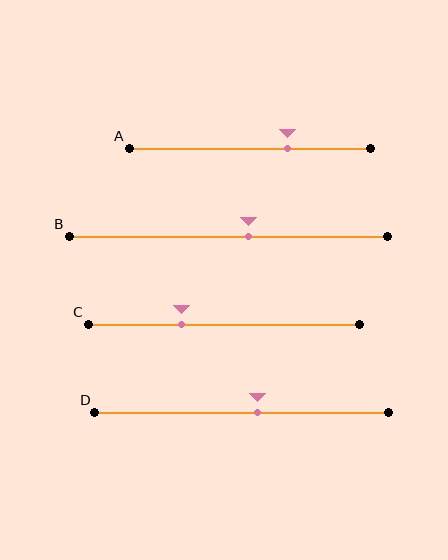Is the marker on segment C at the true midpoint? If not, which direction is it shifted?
No, the marker on segment C is shifted to the left by about 16% of the segment length.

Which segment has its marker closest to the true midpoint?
Segment D has its marker closest to the true midpoint.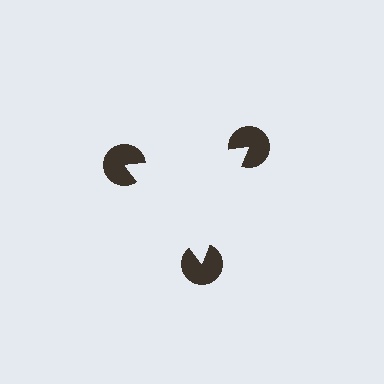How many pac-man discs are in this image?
There are 3 — one at each vertex of the illusory triangle.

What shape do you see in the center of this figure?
An illusory triangle — its edges are inferred from the aligned wedge cuts in the pac-man discs, not physically drawn.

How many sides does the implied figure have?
3 sides.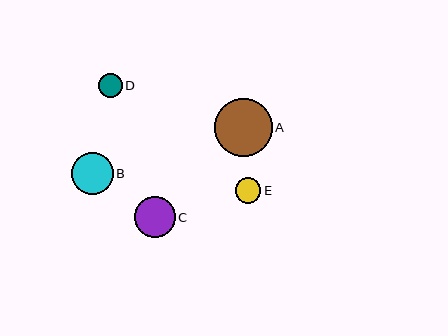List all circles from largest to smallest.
From largest to smallest: A, B, C, E, D.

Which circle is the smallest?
Circle D is the smallest with a size of approximately 23 pixels.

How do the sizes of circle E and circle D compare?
Circle E and circle D are approximately the same size.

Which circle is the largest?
Circle A is the largest with a size of approximately 58 pixels.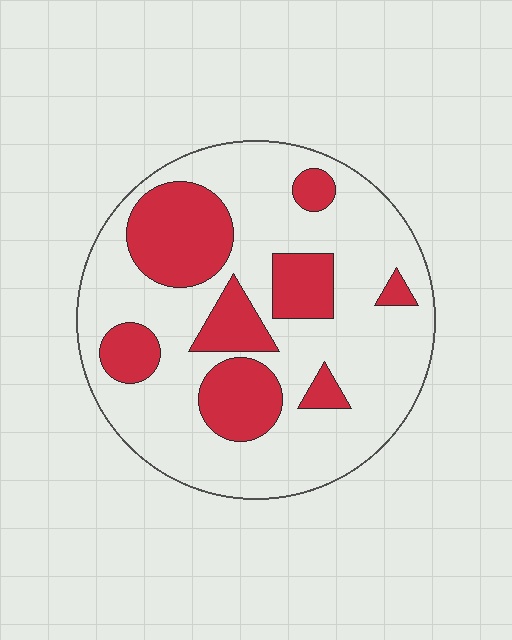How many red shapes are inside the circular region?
8.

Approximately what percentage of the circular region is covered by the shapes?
Approximately 30%.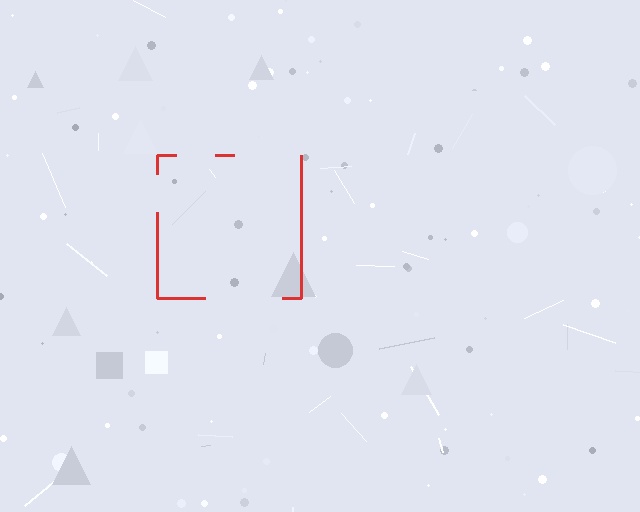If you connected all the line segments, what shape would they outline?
They would outline a square.